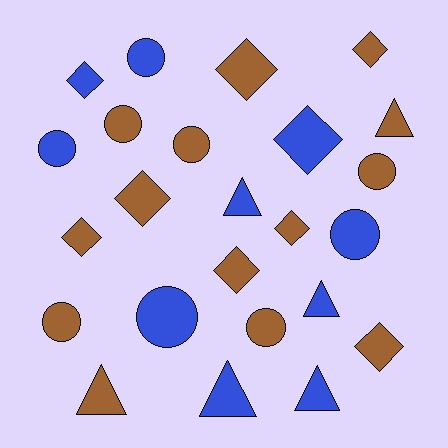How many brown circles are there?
There are 5 brown circles.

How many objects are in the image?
There are 24 objects.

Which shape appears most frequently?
Diamond, with 9 objects.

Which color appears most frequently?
Brown, with 14 objects.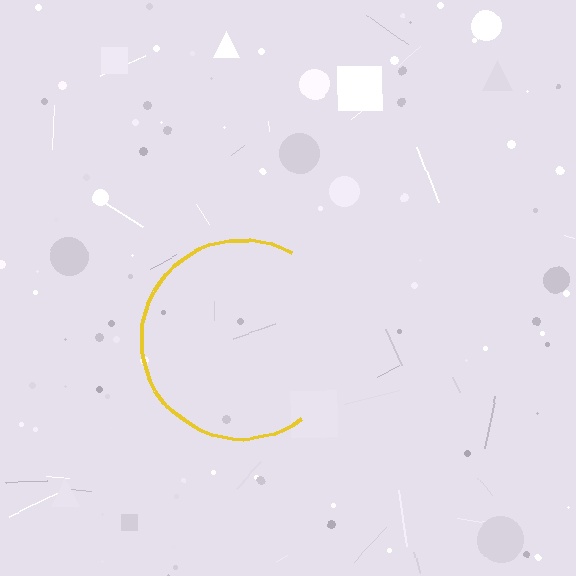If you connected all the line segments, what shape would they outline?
They would outline a circle.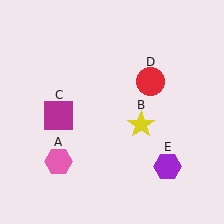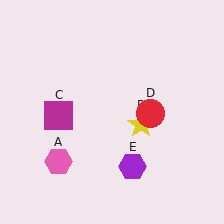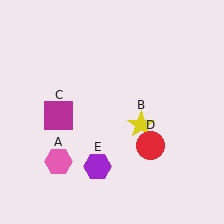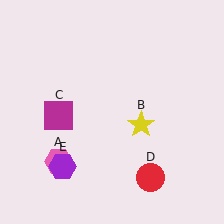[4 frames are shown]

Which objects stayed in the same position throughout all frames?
Pink hexagon (object A) and yellow star (object B) and magenta square (object C) remained stationary.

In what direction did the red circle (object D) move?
The red circle (object D) moved down.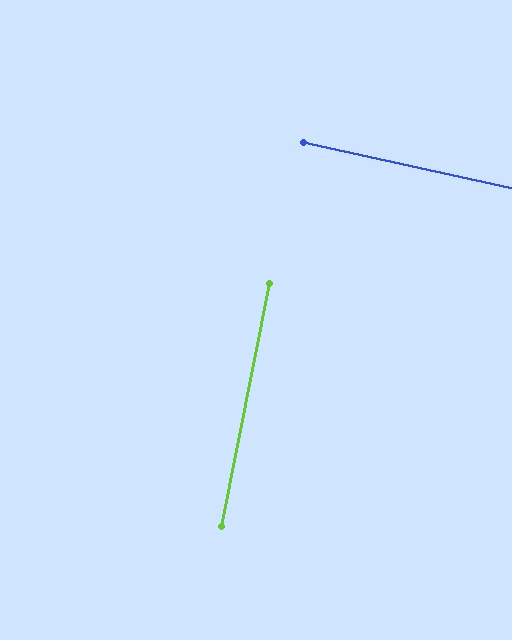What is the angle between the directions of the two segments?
Approximately 89 degrees.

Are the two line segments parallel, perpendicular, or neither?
Perpendicular — they meet at approximately 89°.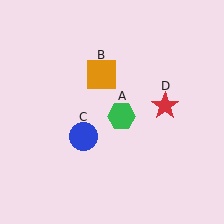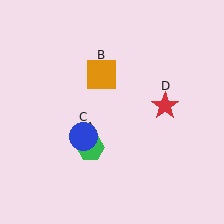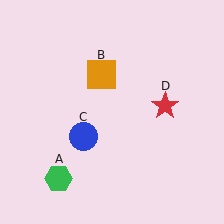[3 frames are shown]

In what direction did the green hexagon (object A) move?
The green hexagon (object A) moved down and to the left.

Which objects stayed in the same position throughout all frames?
Orange square (object B) and blue circle (object C) and red star (object D) remained stationary.